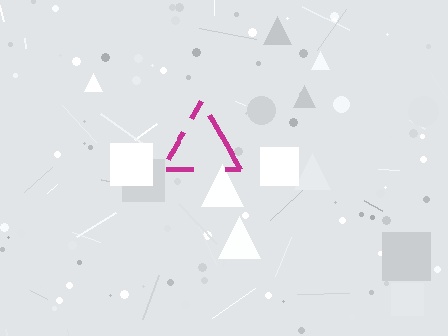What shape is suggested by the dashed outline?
The dashed outline suggests a triangle.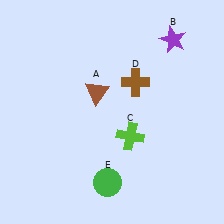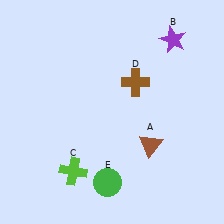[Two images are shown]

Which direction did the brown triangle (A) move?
The brown triangle (A) moved right.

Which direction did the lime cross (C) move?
The lime cross (C) moved left.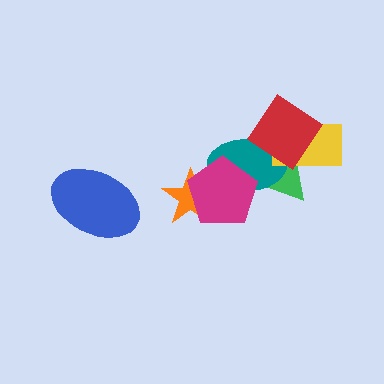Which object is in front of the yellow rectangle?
The red diamond is in front of the yellow rectangle.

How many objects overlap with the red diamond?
3 objects overlap with the red diamond.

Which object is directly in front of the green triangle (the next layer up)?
The teal ellipse is directly in front of the green triangle.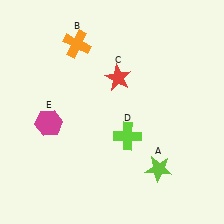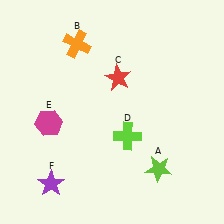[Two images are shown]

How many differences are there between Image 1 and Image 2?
There is 1 difference between the two images.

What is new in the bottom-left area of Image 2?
A purple star (F) was added in the bottom-left area of Image 2.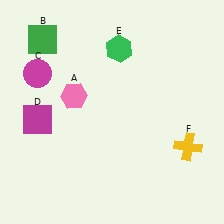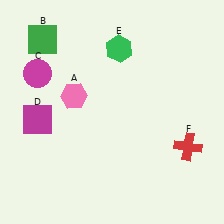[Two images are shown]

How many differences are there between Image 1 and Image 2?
There is 1 difference between the two images.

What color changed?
The cross (F) changed from yellow in Image 1 to red in Image 2.